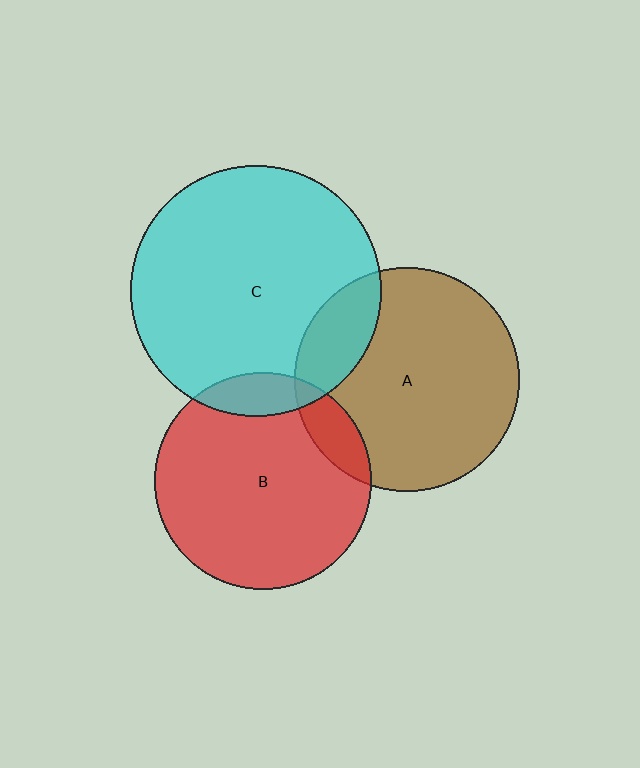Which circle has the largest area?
Circle C (cyan).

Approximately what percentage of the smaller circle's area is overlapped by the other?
Approximately 15%.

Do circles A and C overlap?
Yes.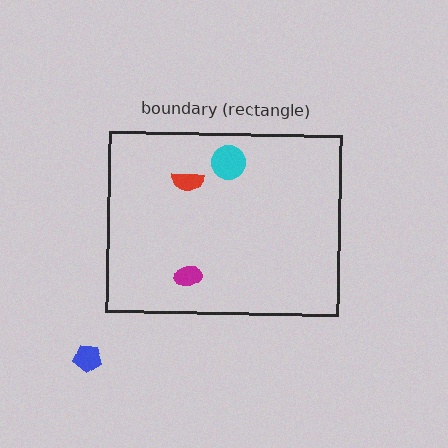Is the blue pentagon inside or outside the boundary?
Outside.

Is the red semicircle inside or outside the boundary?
Inside.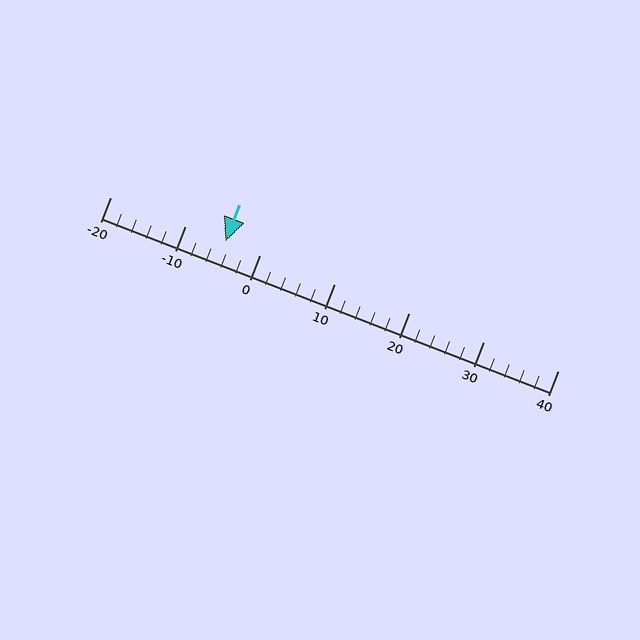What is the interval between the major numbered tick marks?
The major tick marks are spaced 10 units apart.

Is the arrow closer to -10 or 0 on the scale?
The arrow is closer to 0.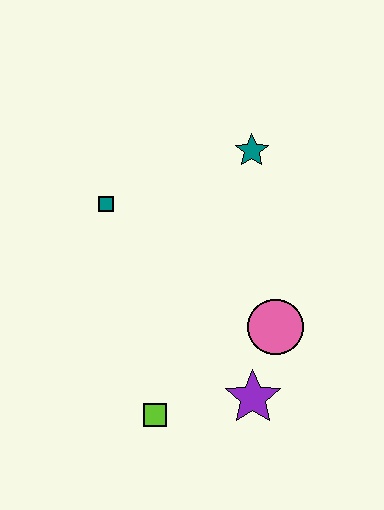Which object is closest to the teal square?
The teal star is closest to the teal square.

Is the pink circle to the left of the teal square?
No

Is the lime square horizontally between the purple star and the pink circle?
No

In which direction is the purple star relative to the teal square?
The purple star is below the teal square.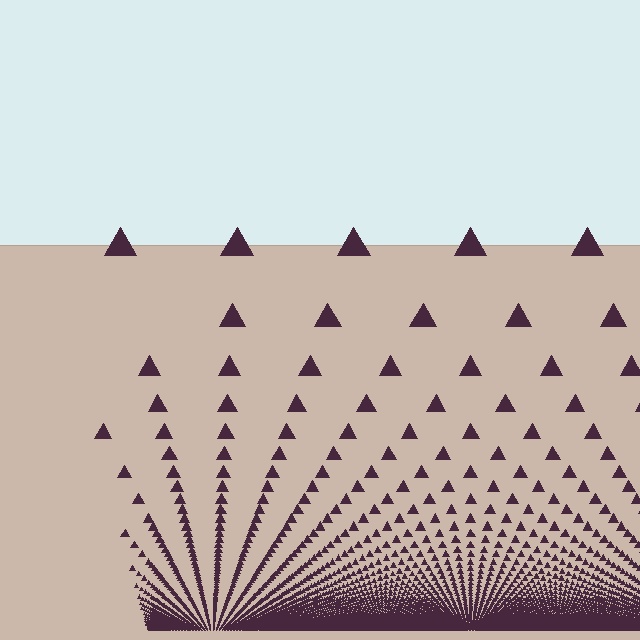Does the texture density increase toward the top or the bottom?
Density increases toward the bottom.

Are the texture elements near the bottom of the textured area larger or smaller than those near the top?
Smaller. The gradient is inverted — elements near the bottom are smaller and denser.